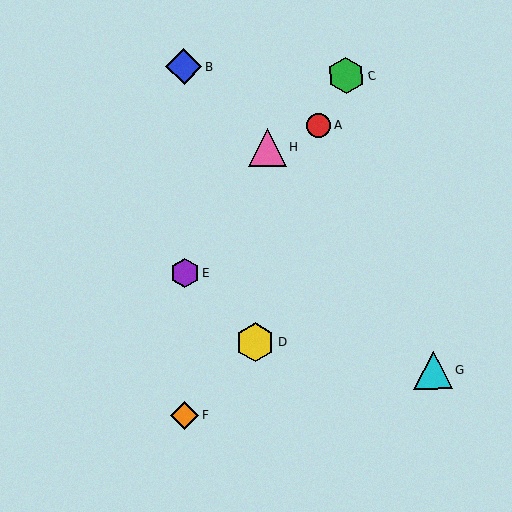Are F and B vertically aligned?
Yes, both are at x≈185.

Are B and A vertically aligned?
No, B is at x≈184 and A is at x≈318.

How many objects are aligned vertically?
3 objects (B, E, F) are aligned vertically.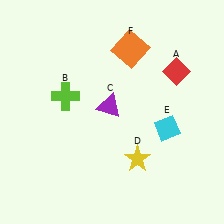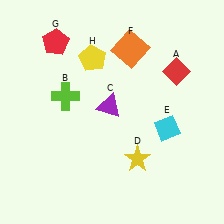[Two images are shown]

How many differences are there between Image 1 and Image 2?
There are 2 differences between the two images.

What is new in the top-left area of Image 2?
A yellow pentagon (H) was added in the top-left area of Image 2.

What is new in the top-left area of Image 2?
A red pentagon (G) was added in the top-left area of Image 2.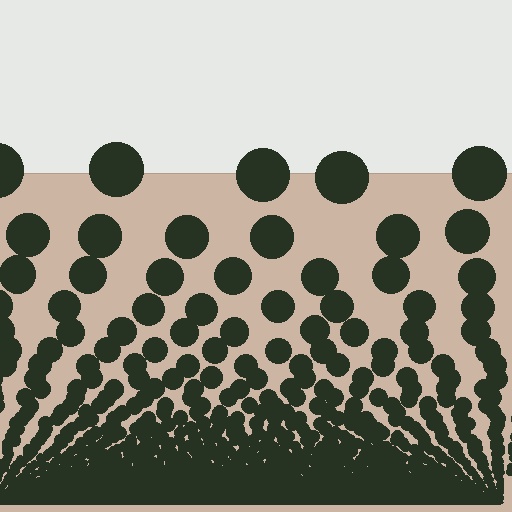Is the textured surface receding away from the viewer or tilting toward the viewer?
The surface appears to tilt toward the viewer. Texture elements get larger and sparser toward the top.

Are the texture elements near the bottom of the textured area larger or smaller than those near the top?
Smaller. The gradient is inverted — elements near the bottom are smaller and denser.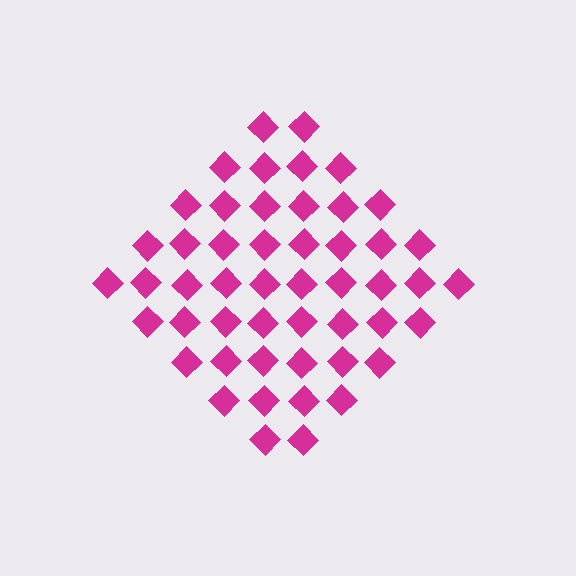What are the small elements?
The small elements are diamonds.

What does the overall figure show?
The overall figure shows a diamond.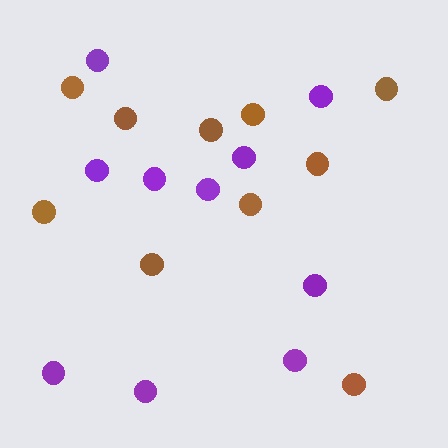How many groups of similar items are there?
There are 2 groups: one group of brown circles (10) and one group of purple circles (10).